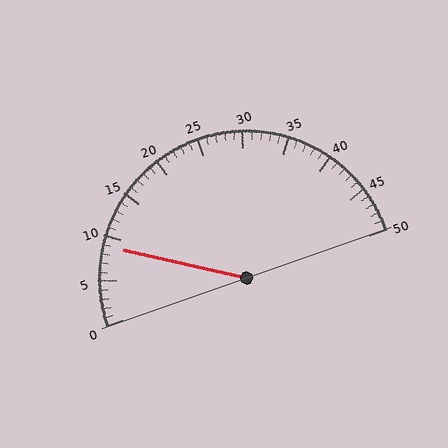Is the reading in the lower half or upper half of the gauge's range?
The reading is in the lower half of the range (0 to 50).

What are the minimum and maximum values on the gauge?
The gauge ranges from 0 to 50.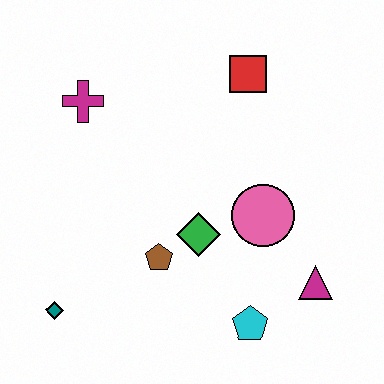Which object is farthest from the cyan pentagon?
The magenta cross is farthest from the cyan pentagon.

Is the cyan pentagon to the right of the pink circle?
No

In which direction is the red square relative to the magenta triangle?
The red square is above the magenta triangle.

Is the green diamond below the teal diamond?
No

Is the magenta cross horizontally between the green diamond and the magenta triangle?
No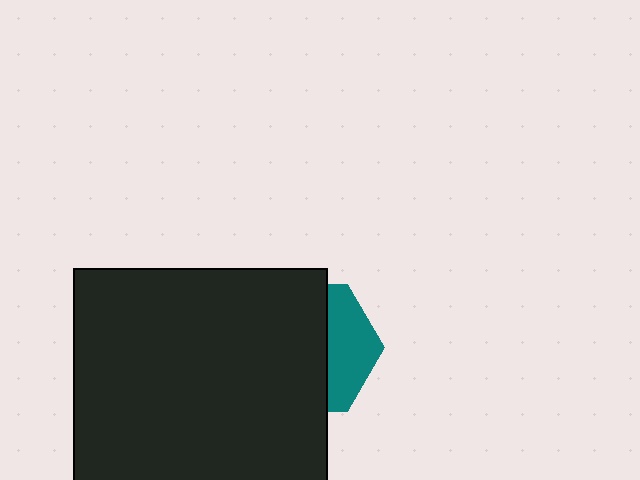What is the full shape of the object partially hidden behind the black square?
The partially hidden object is a teal hexagon.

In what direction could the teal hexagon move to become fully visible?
The teal hexagon could move right. That would shift it out from behind the black square entirely.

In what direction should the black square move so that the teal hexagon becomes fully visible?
The black square should move left. That is the shortest direction to clear the overlap and leave the teal hexagon fully visible.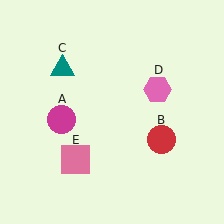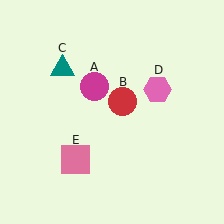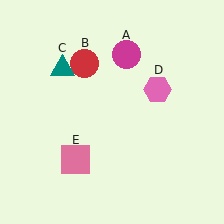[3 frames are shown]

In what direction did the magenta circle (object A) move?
The magenta circle (object A) moved up and to the right.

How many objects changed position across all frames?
2 objects changed position: magenta circle (object A), red circle (object B).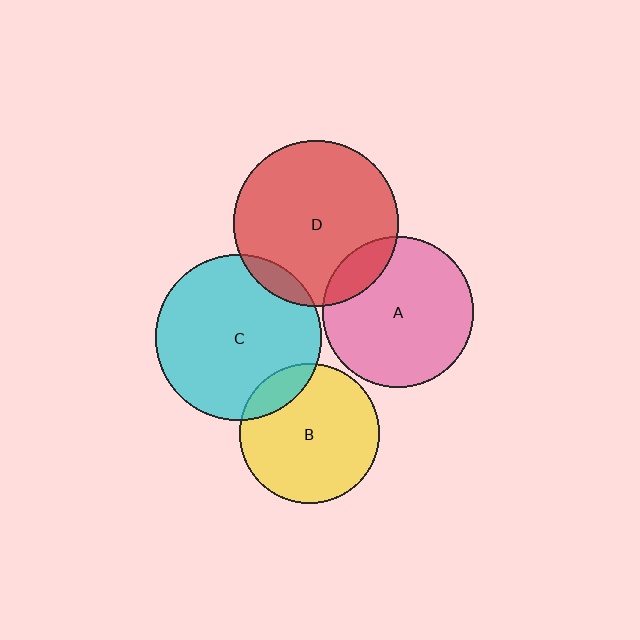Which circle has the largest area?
Circle C (cyan).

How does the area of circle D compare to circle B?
Approximately 1.4 times.